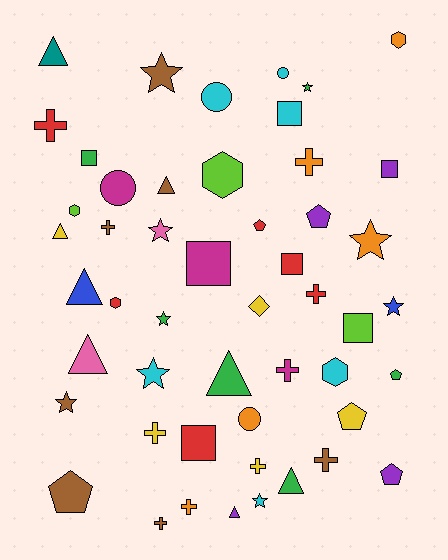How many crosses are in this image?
There are 10 crosses.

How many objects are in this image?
There are 50 objects.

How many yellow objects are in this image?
There are 5 yellow objects.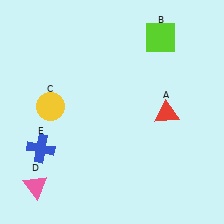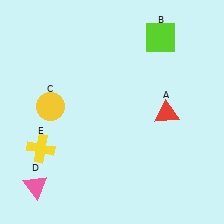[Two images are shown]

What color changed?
The cross (E) changed from blue in Image 1 to yellow in Image 2.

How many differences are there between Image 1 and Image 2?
There is 1 difference between the two images.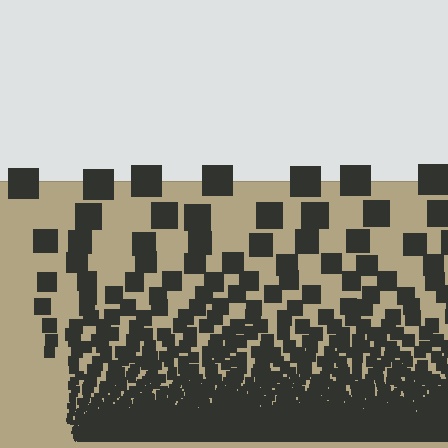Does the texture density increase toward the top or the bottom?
Density increases toward the bottom.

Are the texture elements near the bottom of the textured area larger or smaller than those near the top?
Smaller. The gradient is inverted — elements near the bottom are smaller and denser.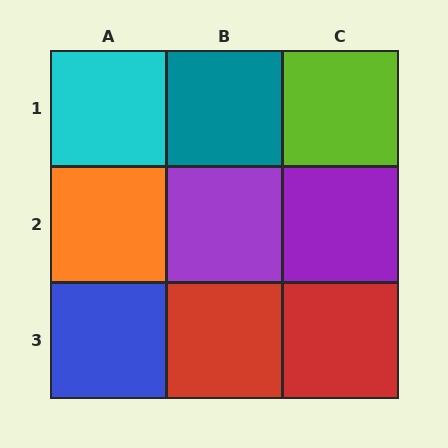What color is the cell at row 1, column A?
Cyan.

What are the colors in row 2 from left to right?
Orange, purple, purple.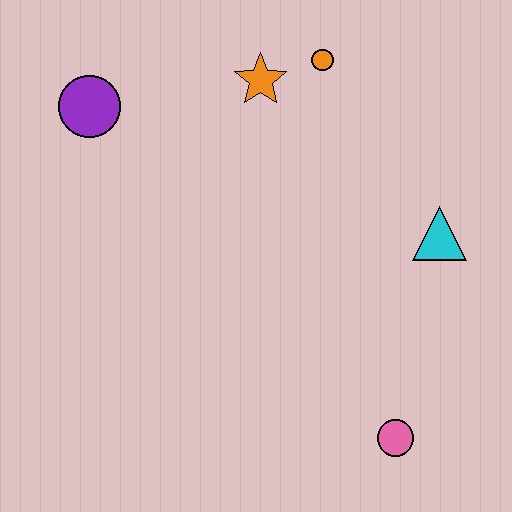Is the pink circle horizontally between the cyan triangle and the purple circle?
Yes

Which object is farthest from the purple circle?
The pink circle is farthest from the purple circle.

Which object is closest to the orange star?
The orange circle is closest to the orange star.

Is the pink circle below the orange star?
Yes